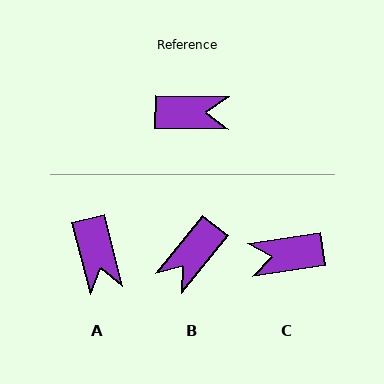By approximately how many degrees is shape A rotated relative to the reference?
Approximately 75 degrees clockwise.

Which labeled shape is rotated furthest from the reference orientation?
C, about 170 degrees away.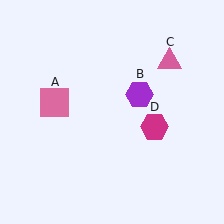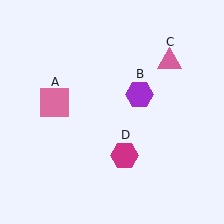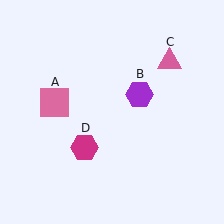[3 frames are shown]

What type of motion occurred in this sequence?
The magenta hexagon (object D) rotated clockwise around the center of the scene.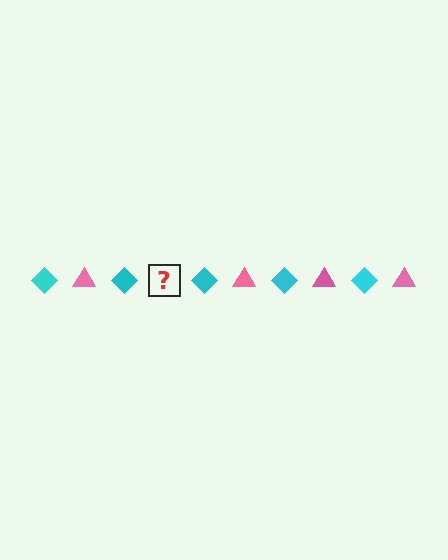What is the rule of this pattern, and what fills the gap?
The rule is that the pattern alternates between cyan diamond and pink triangle. The gap should be filled with a pink triangle.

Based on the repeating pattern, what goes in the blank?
The blank should be a pink triangle.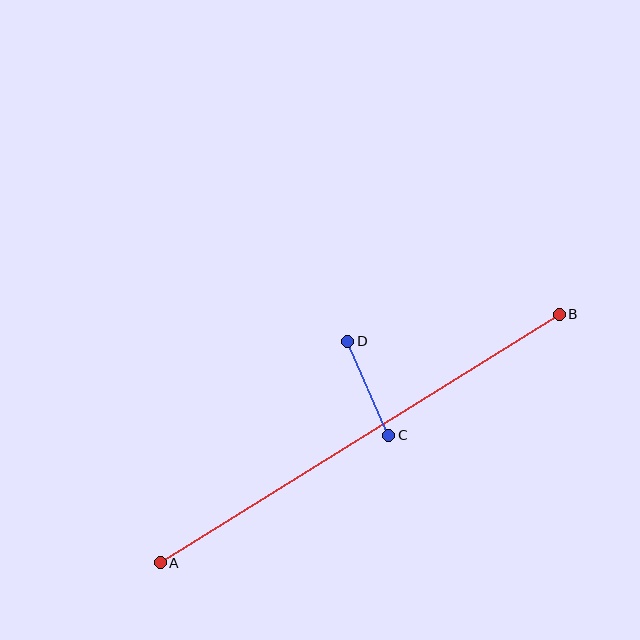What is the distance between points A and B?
The distance is approximately 470 pixels.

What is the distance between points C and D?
The distance is approximately 103 pixels.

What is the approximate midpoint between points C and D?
The midpoint is at approximately (368, 388) pixels.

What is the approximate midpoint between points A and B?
The midpoint is at approximately (360, 438) pixels.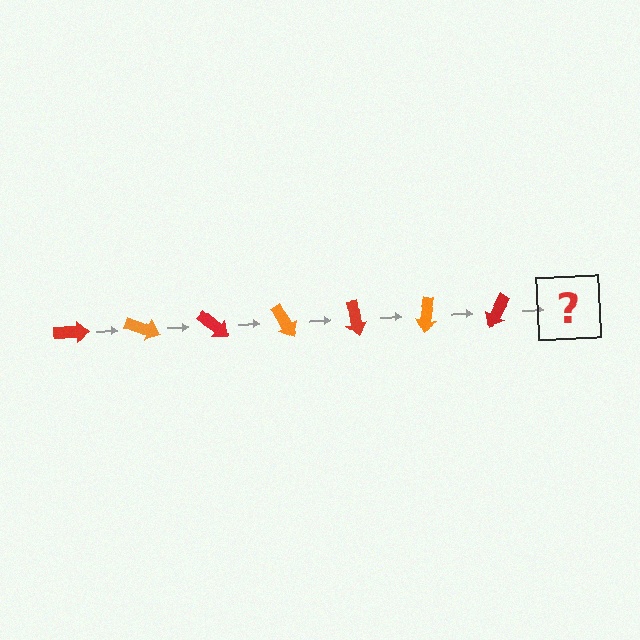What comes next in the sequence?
The next element should be an orange arrow, rotated 140 degrees from the start.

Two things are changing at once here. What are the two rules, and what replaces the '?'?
The two rules are that it rotates 20 degrees each step and the color cycles through red and orange. The '?' should be an orange arrow, rotated 140 degrees from the start.